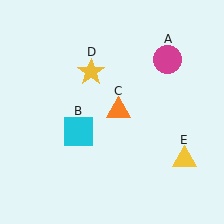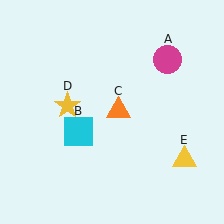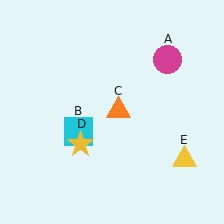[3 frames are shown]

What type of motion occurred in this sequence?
The yellow star (object D) rotated counterclockwise around the center of the scene.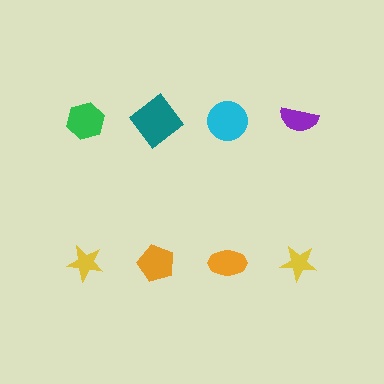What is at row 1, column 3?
A cyan circle.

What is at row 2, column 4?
A yellow star.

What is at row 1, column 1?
A green hexagon.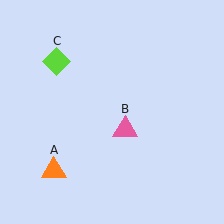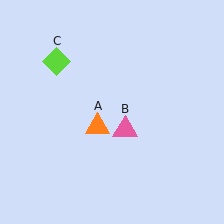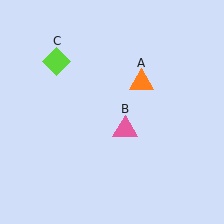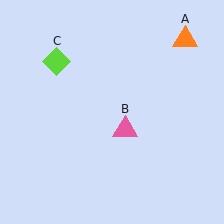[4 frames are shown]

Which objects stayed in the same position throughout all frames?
Pink triangle (object B) and lime diamond (object C) remained stationary.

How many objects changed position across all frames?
1 object changed position: orange triangle (object A).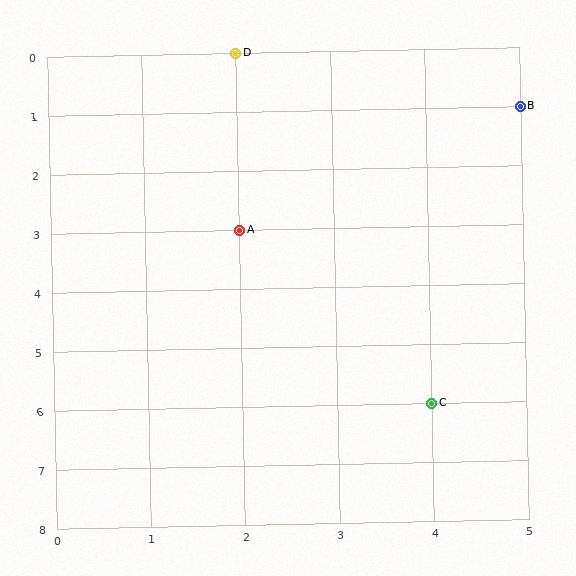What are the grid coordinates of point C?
Point C is at grid coordinates (4, 6).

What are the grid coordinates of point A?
Point A is at grid coordinates (2, 3).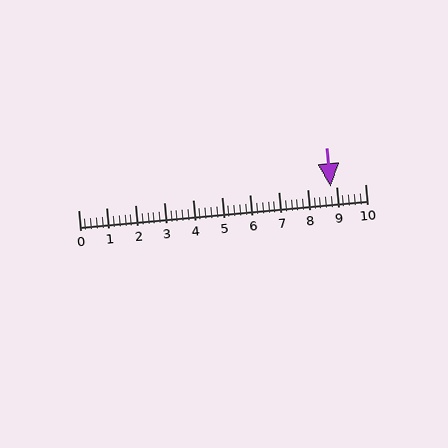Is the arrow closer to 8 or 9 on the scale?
The arrow is closer to 9.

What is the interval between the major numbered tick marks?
The major tick marks are spaced 1 units apart.